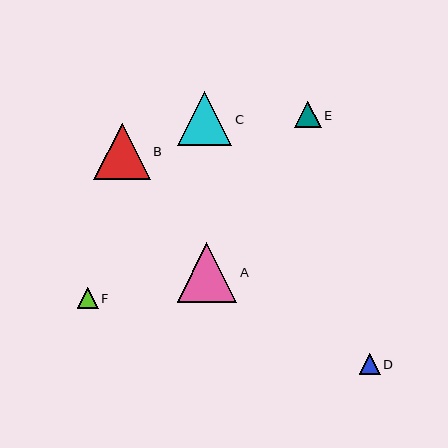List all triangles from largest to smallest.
From largest to smallest: A, B, C, E, D, F.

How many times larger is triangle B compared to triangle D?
Triangle B is approximately 2.7 times the size of triangle D.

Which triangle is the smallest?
Triangle F is the smallest with a size of approximately 21 pixels.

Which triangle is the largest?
Triangle A is the largest with a size of approximately 59 pixels.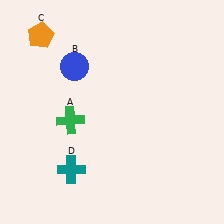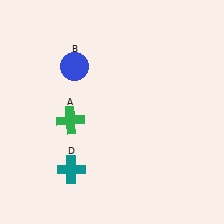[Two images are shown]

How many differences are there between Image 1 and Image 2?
There is 1 difference between the two images.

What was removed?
The orange pentagon (C) was removed in Image 2.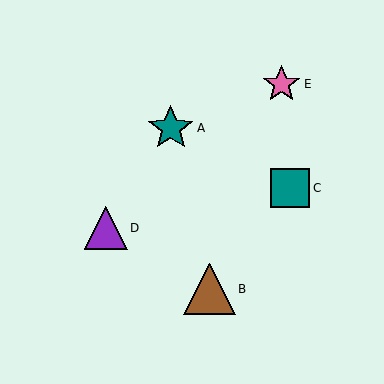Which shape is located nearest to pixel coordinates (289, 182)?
The teal square (labeled C) at (290, 188) is nearest to that location.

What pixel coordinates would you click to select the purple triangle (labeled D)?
Click at (106, 228) to select the purple triangle D.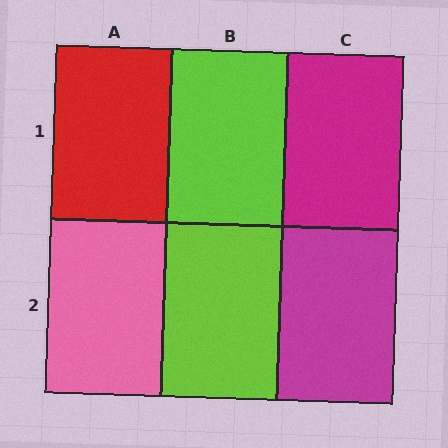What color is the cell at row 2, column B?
Lime.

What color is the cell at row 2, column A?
Pink.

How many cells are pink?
1 cell is pink.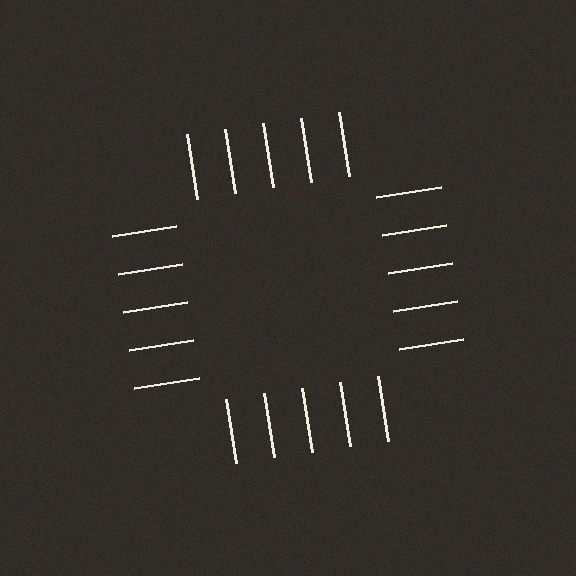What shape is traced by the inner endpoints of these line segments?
An illusory square — the line segments terminate on its edges but no continuous stroke is drawn.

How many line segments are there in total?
20 — 5 along each of the 4 edges.